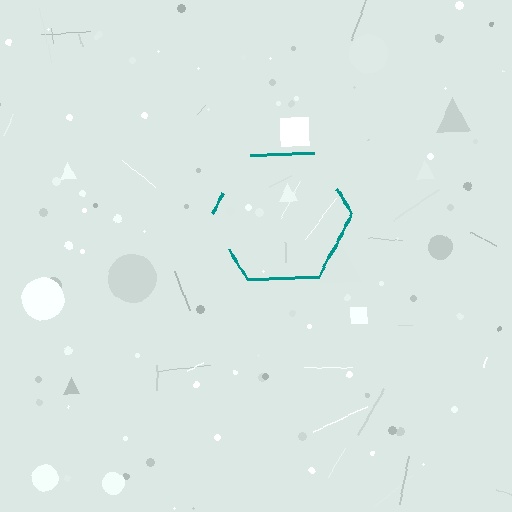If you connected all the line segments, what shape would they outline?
They would outline a hexagon.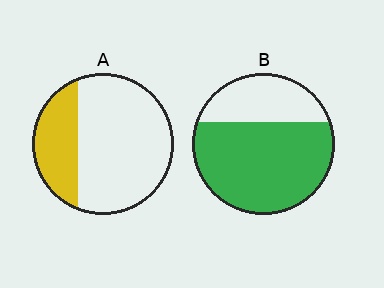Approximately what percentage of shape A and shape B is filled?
A is approximately 30% and B is approximately 70%.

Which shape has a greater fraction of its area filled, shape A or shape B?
Shape B.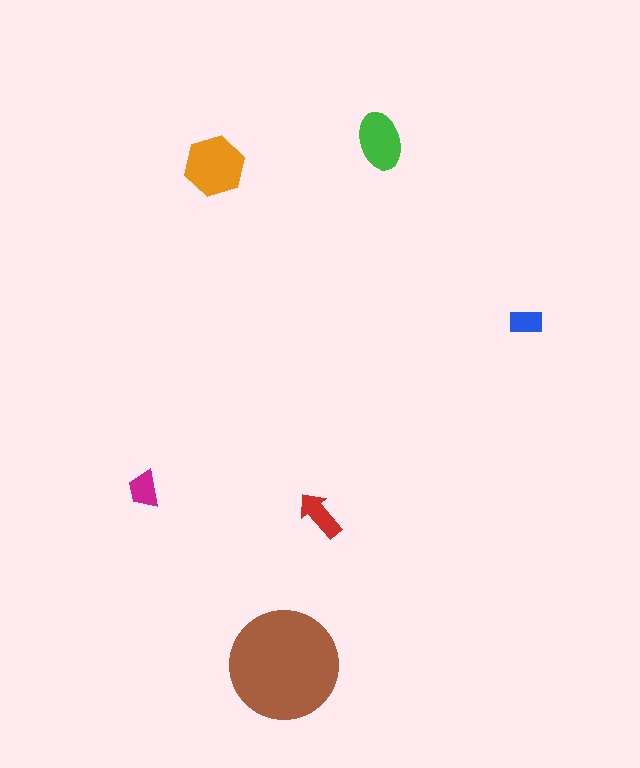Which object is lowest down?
The brown circle is bottommost.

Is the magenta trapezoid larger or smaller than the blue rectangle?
Larger.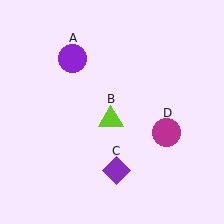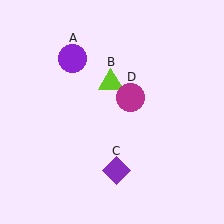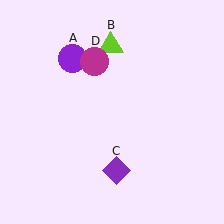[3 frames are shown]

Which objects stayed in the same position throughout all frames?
Purple circle (object A) and purple diamond (object C) remained stationary.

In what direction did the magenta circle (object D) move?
The magenta circle (object D) moved up and to the left.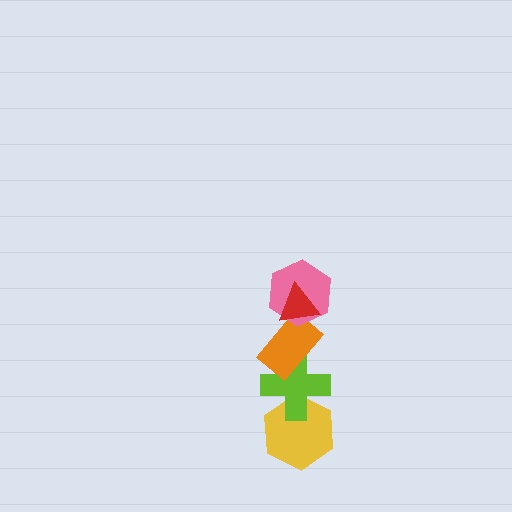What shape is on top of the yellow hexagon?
The lime cross is on top of the yellow hexagon.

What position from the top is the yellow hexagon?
The yellow hexagon is 5th from the top.